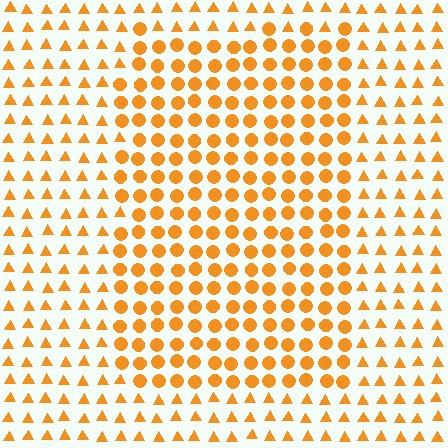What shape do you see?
I see a rectangle.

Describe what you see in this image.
The image is filled with small orange elements arranged in a uniform grid. A rectangle-shaped region contains circles, while the surrounding area contains triangles. The boundary is defined purely by the change in element shape.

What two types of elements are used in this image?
The image uses circles inside the rectangle region and triangles outside it.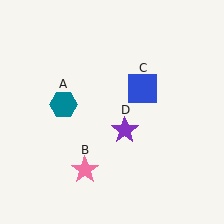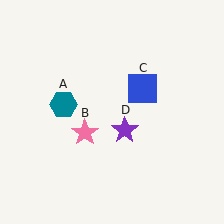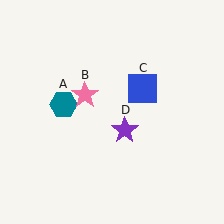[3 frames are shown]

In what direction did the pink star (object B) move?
The pink star (object B) moved up.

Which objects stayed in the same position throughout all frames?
Teal hexagon (object A) and blue square (object C) and purple star (object D) remained stationary.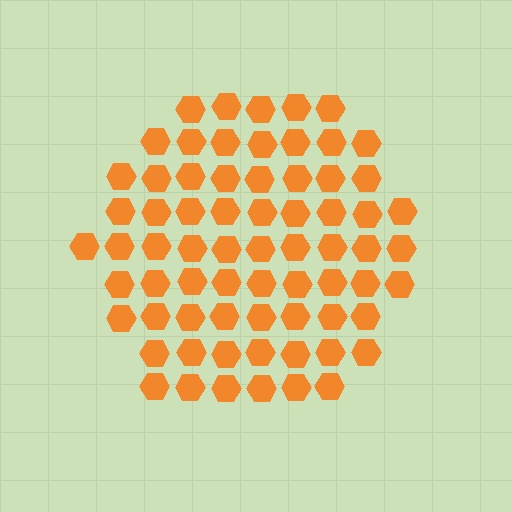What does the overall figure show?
The overall figure shows a hexagon.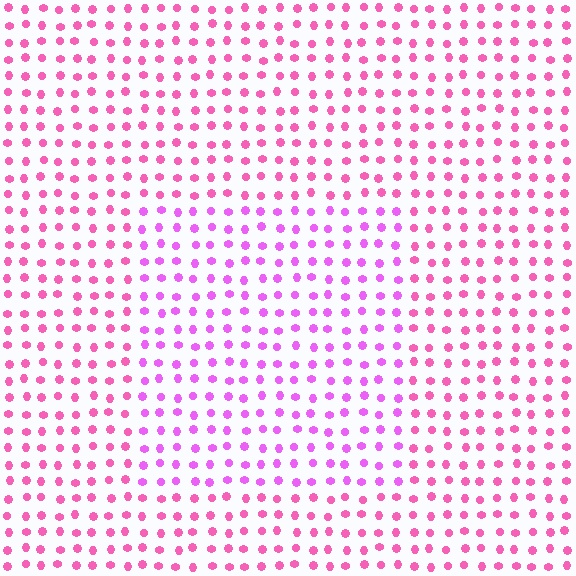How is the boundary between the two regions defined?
The boundary is defined purely by a slight shift in hue (about 29 degrees). Spacing, size, and orientation are identical on both sides.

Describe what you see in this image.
The image is filled with small pink elements in a uniform arrangement. A rectangle-shaped region is visible where the elements are tinted to a slightly different hue, forming a subtle color boundary.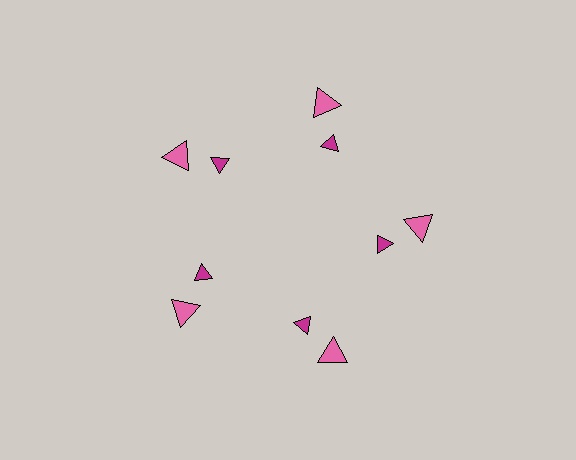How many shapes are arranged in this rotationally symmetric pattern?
There are 10 shapes, arranged in 5 groups of 2.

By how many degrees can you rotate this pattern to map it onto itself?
The pattern maps onto itself every 72 degrees of rotation.